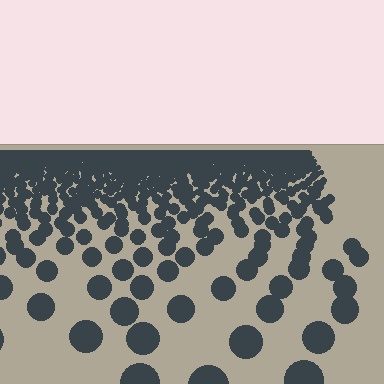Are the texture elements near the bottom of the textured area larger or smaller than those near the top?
Larger. Near the bottom, elements are closer to the viewer and appear at a bigger on-screen size.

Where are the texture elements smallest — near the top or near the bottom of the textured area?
Near the top.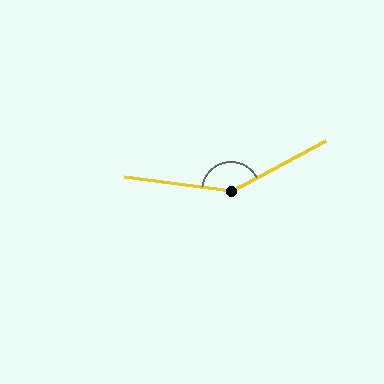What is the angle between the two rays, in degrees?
Approximately 145 degrees.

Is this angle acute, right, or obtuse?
It is obtuse.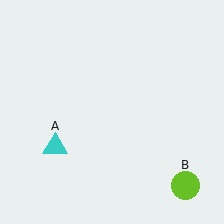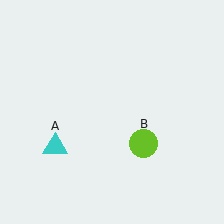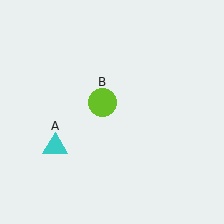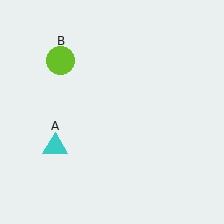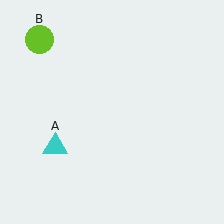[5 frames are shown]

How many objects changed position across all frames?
1 object changed position: lime circle (object B).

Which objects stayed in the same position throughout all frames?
Cyan triangle (object A) remained stationary.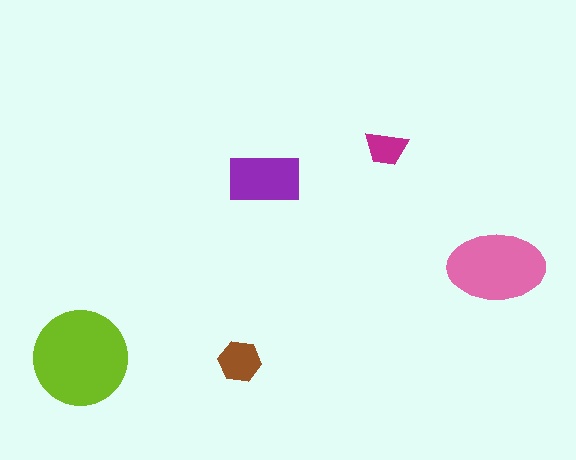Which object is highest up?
The magenta trapezoid is topmost.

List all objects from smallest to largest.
The magenta trapezoid, the brown hexagon, the purple rectangle, the pink ellipse, the lime circle.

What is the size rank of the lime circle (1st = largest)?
1st.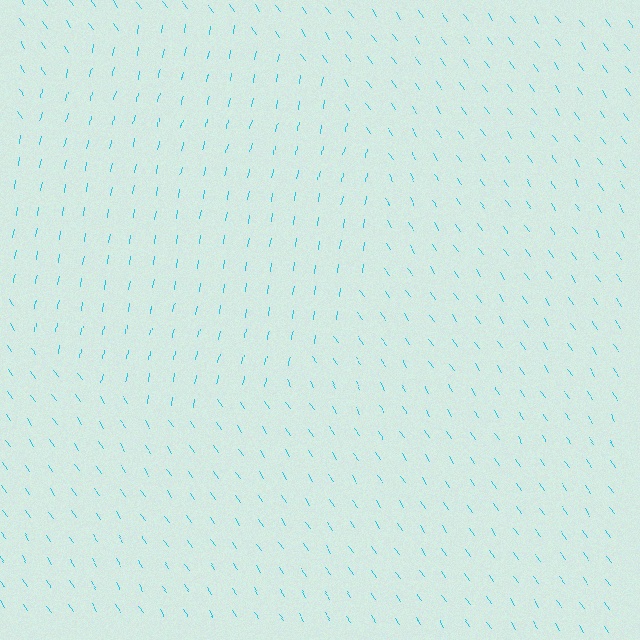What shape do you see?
I see a circle.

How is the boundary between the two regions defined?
The boundary is defined purely by a change in line orientation (approximately 45 degrees difference). All lines are the same color and thickness.